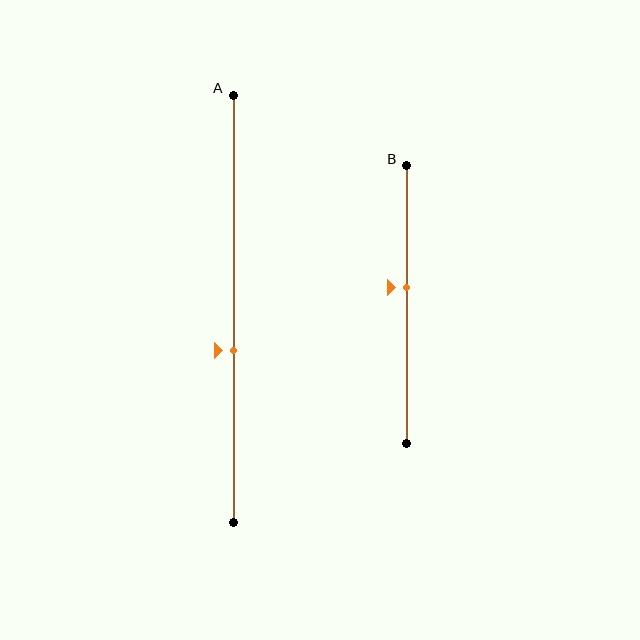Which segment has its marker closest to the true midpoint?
Segment B has its marker closest to the true midpoint.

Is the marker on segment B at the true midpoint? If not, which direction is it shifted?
No, the marker on segment B is shifted upward by about 6% of the segment length.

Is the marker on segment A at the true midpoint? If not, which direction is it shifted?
No, the marker on segment A is shifted downward by about 10% of the segment length.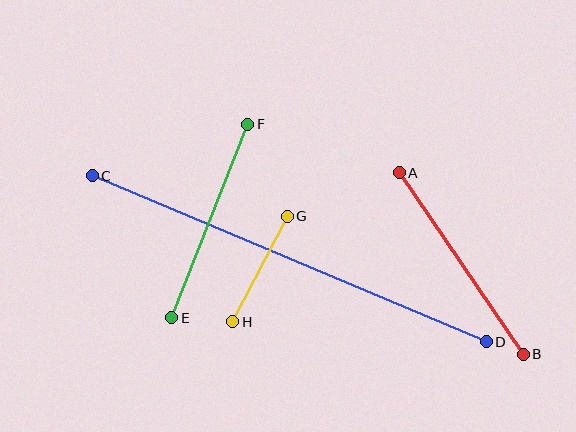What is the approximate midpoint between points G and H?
The midpoint is at approximately (260, 269) pixels.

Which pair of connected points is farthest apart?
Points C and D are farthest apart.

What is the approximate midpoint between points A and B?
The midpoint is at approximately (461, 264) pixels.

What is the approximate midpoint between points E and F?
The midpoint is at approximately (210, 221) pixels.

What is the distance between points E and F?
The distance is approximately 208 pixels.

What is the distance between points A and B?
The distance is approximately 220 pixels.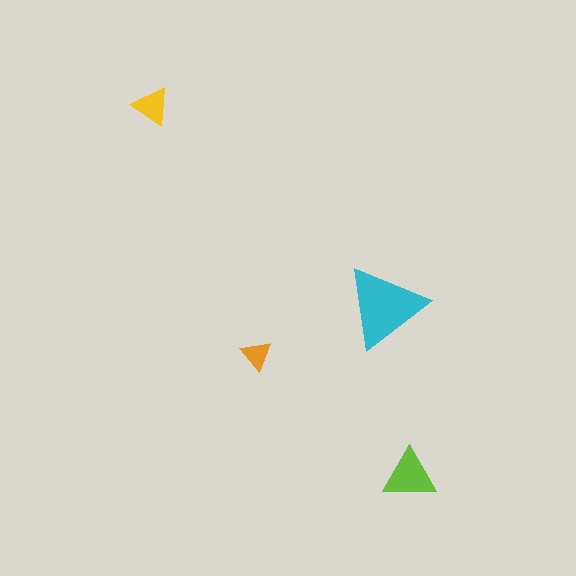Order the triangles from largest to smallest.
the cyan one, the lime one, the yellow one, the orange one.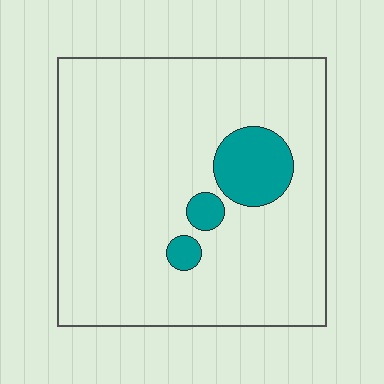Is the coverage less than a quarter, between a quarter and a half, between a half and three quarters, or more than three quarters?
Less than a quarter.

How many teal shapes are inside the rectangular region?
3.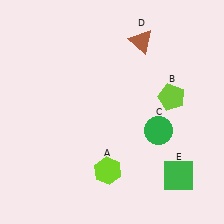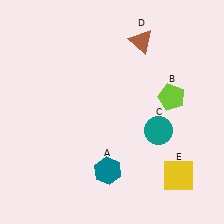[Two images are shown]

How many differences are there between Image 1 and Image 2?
There are 3 differences between the two images.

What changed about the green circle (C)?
In Image 1, C is green. In Image 2, it changed to teal.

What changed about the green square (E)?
In Image 1, E is green. In Image 2, it changed to yellow.